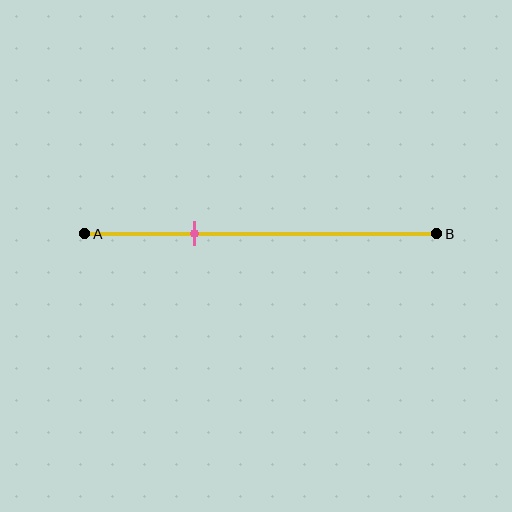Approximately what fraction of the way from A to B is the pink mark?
The pink mark is approximately 30% of the way from A to B.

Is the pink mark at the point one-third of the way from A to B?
Yes, the mark is approximately at the one-third point.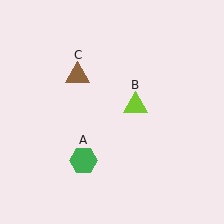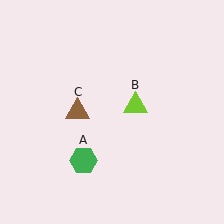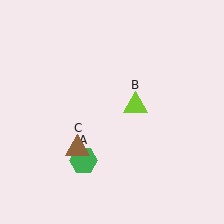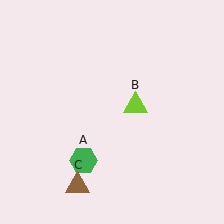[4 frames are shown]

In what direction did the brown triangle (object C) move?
The brown triangle (object C) moved down.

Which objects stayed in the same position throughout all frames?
Green hexagon (object A) and lime triangle (object B) remained stationary.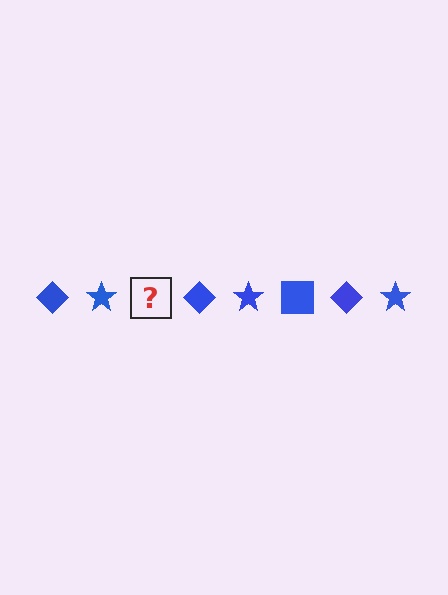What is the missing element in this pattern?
The missing element is a blue square.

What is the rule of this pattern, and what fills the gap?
The rule is that the pattern cycles through diamond, star, square shapes in blue. The gap should be filled with a blue square.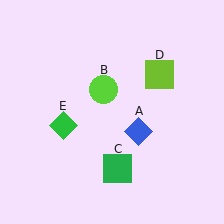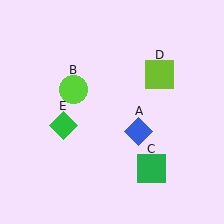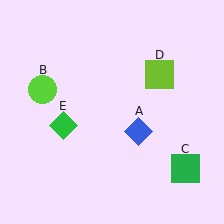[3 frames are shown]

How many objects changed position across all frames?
2 objects changed position: lime circle (object B), green square (object C).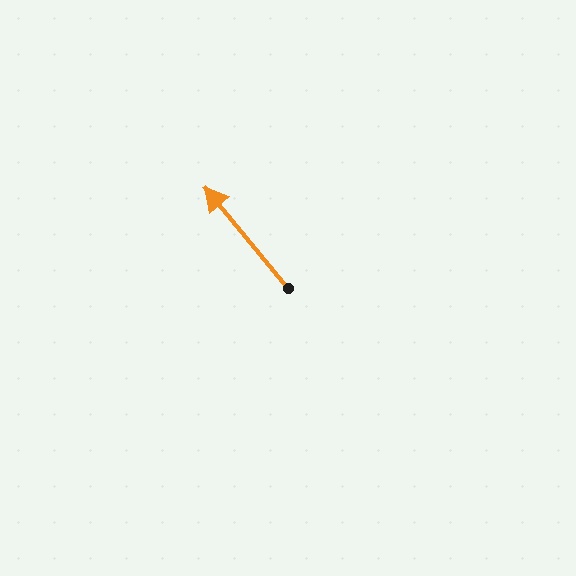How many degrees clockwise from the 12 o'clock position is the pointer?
Approximately 321 degrees.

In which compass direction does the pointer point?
Northwest.